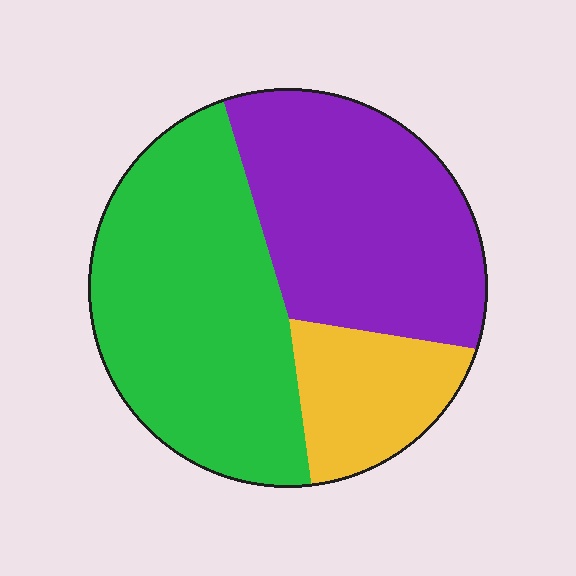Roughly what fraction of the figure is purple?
Purple covers 38% of the figure.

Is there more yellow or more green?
Green.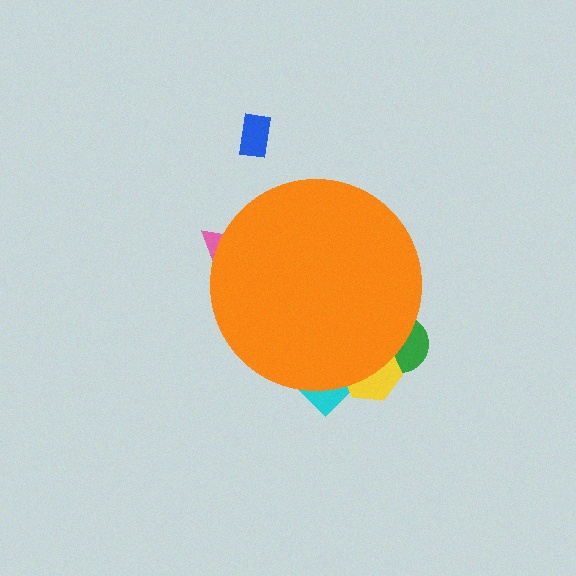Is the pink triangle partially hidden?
Yes, the pink triangle is partially hidden behind the orange circle.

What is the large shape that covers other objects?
An orange circle.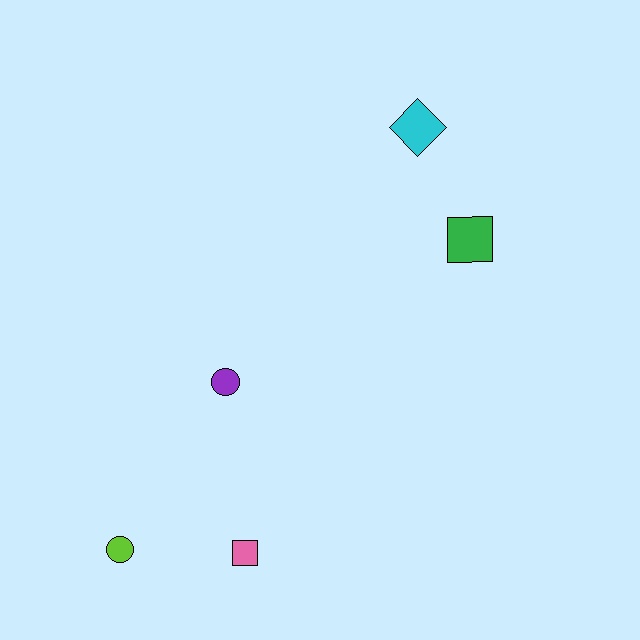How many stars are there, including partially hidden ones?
There are no stars.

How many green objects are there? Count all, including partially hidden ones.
There is 1 green object.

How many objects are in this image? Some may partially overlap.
There are 5 objects.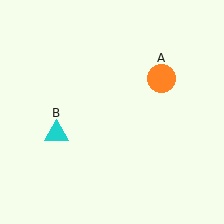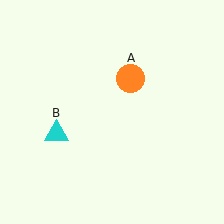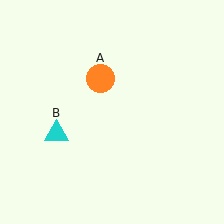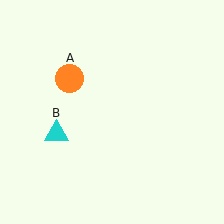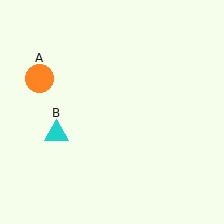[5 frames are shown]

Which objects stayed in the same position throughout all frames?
Cyan triangle (object B) remained stationary.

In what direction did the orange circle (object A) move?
The orange circle (object A) moved left.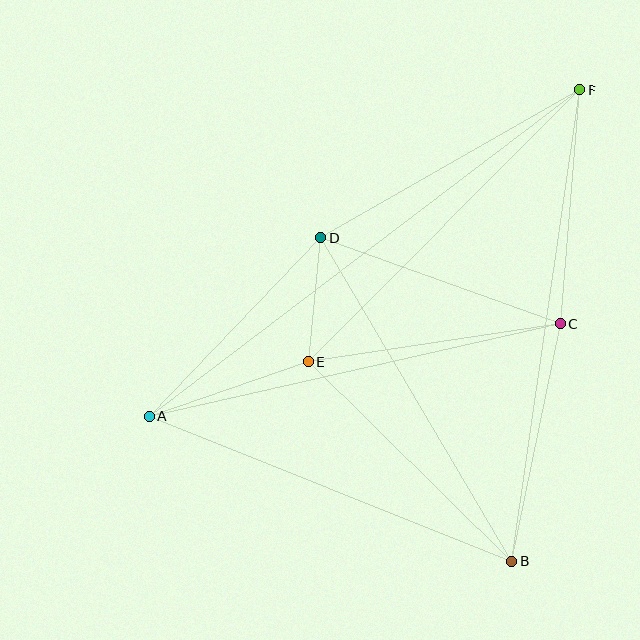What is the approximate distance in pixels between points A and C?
The distance between A and C is approximately 421 pixels.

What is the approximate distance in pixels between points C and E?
The distance between C and E is approximately 255 pixels.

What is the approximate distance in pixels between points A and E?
The distance between A and E is approximately 168 pixels.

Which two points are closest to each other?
Points D and E are closest to each other.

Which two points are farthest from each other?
Points A and F are farthest from each other.